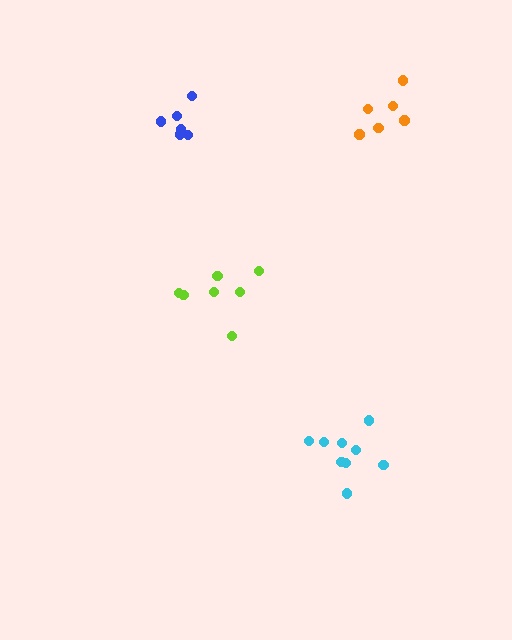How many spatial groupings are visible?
There are 4 spatial groupings.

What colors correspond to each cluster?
The clusters are colored: blue, orange, lime, cyan.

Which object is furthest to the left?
The blue cluster is leftmost.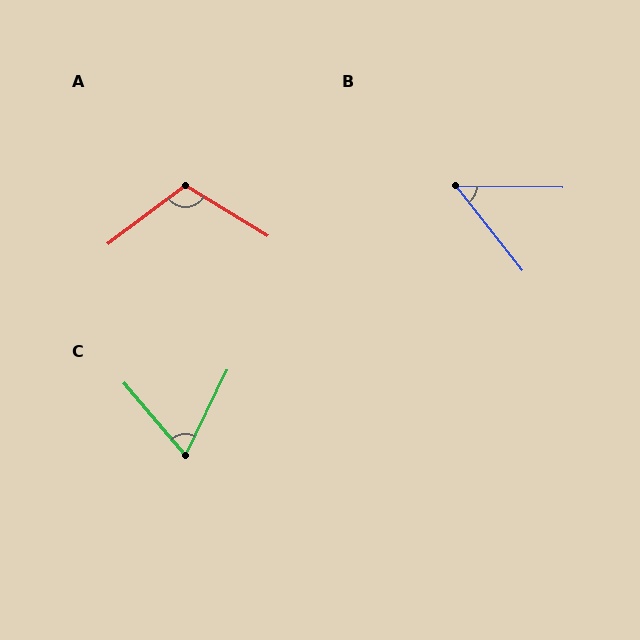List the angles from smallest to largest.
B (51°), C (66°), A (111°).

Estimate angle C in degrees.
Approximately 66 degrees.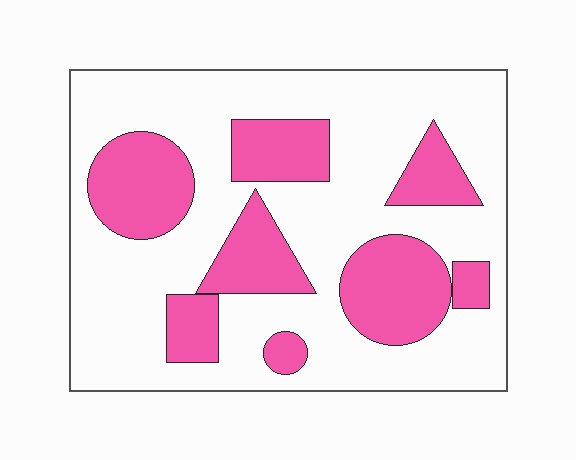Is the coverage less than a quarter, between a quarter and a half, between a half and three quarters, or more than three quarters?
Between a quarter and a half.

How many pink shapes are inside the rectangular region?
8.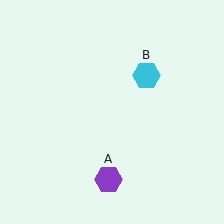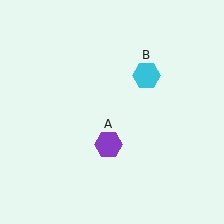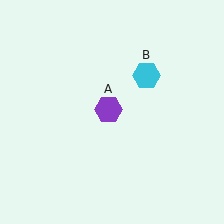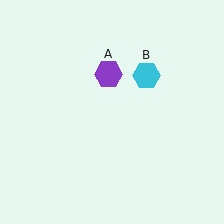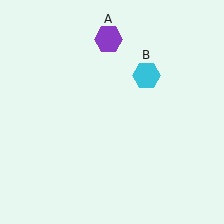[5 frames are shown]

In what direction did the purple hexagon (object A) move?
The purple hexagon (object A) moved up.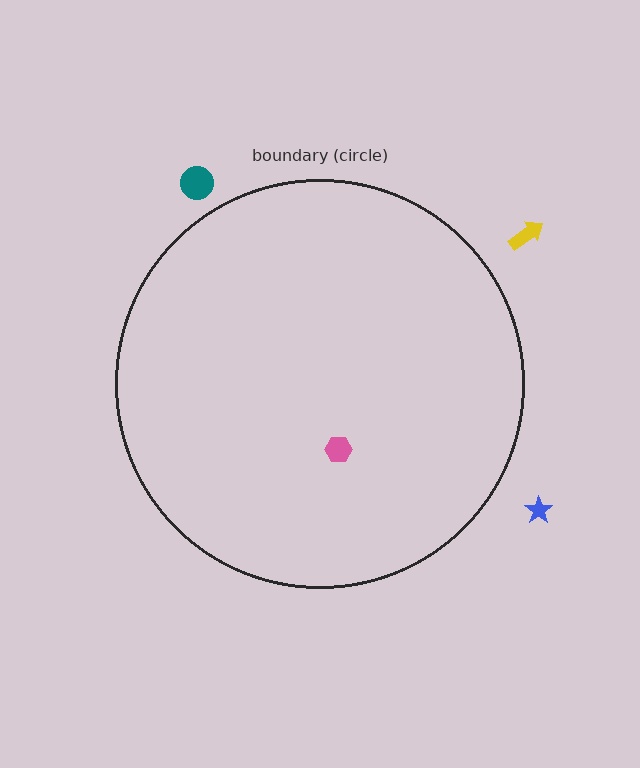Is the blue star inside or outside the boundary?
Outside.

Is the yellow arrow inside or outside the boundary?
Outside.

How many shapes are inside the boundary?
1 inside, 3 outside.